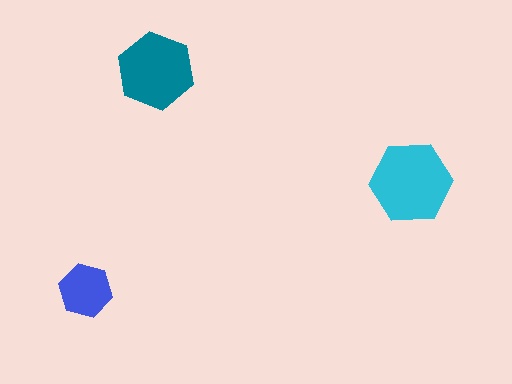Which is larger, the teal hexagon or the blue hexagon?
The teal one.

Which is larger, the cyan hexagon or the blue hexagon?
The cyan one.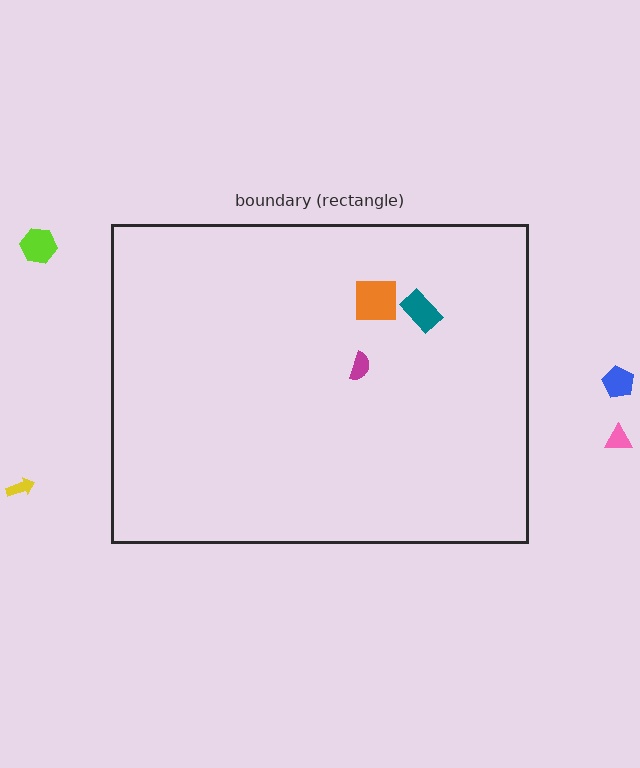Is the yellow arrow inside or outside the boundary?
Outside.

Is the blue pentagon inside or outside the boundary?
Outside.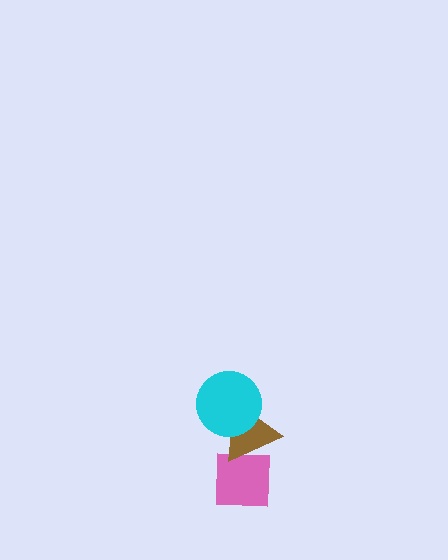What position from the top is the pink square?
The pink square is 3rd from the top.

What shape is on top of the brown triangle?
The cyan circle is on top of the brown triangle.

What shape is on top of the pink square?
The brown triangle is on top of the pink square.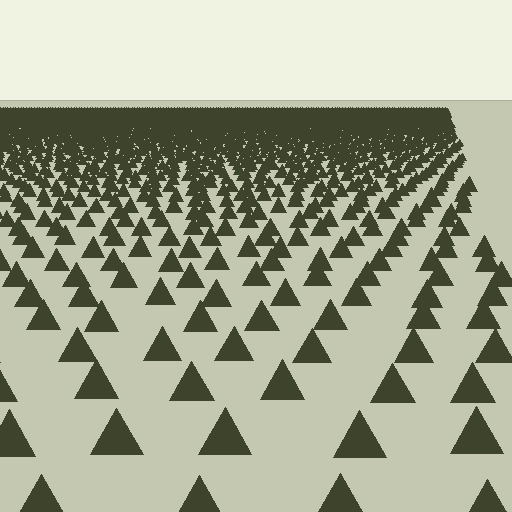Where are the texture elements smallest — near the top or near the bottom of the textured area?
Near the top.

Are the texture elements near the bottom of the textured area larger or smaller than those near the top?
Larger. Near the bottom, elements are closer to the viewer and appear at a bigger on-screen size.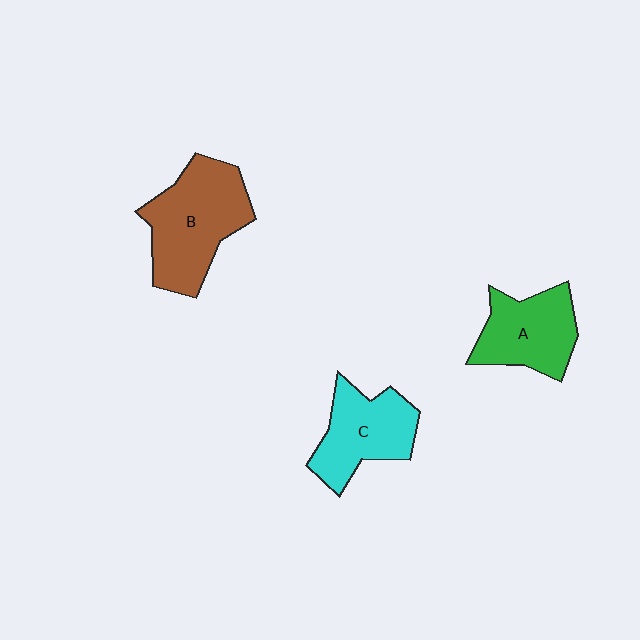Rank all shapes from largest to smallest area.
From largest to smallest: B (brown), C (cyan), A (green).